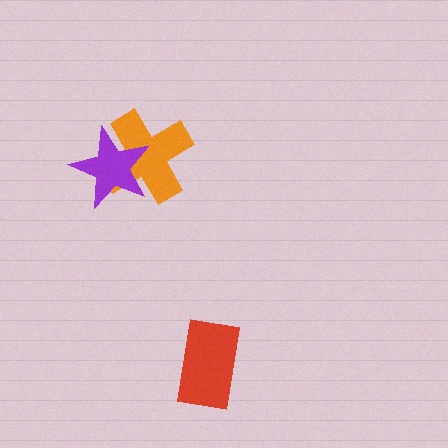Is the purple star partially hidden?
No, no other shape covers it.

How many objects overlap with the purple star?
1 object overlaps with the purple star.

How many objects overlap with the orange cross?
1 object overlaps with the orange cross.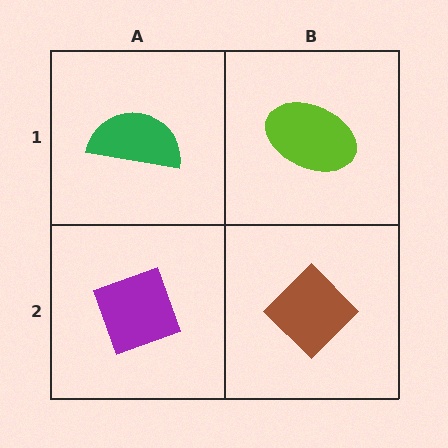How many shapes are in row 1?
2 shapes.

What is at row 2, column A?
A purple diamond.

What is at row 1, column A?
A green semicircle.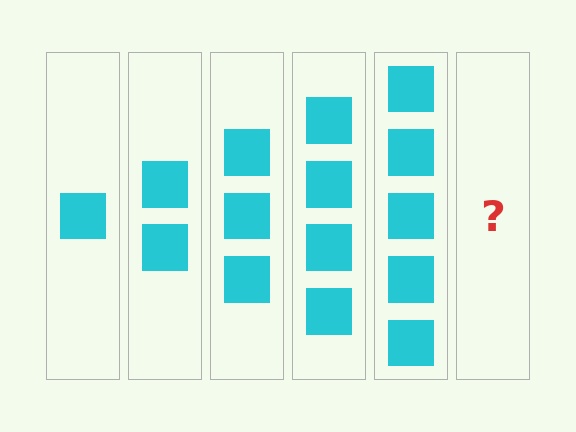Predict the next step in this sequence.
The next step is 6 squares.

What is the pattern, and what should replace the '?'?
The pattern is that each step adds one more square. The '?' should be 6 squares.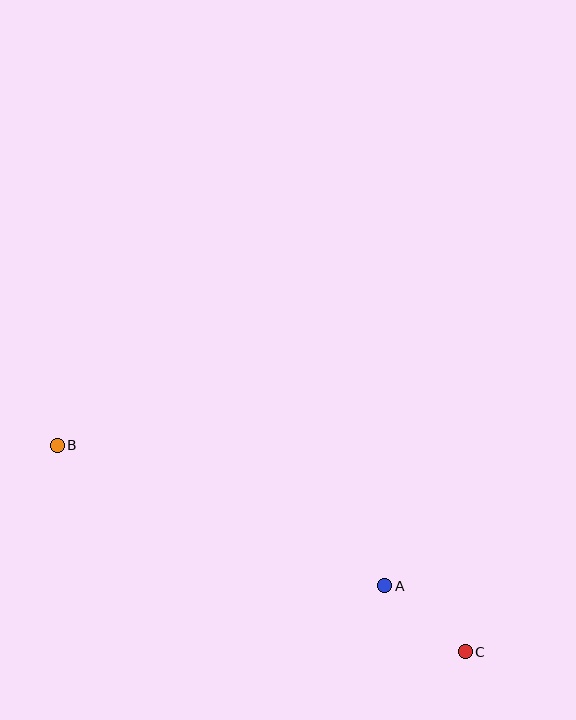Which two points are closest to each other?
Points A and C are closest to each other.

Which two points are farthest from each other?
Points B and C are farthest from each other.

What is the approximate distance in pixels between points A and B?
The distance between A and B is approximately 356 pixels.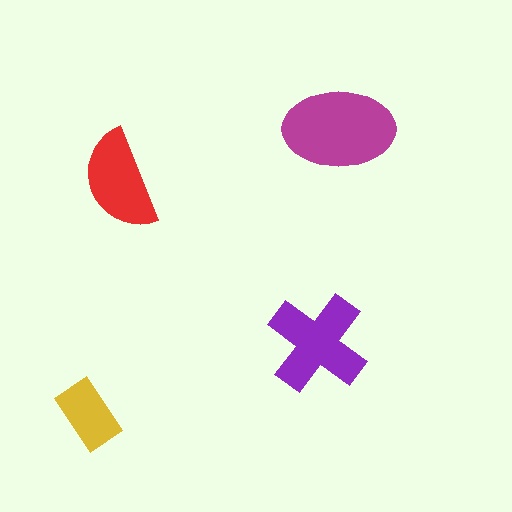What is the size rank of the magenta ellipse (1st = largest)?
1st.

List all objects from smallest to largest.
The yellow rectangle, the red semicircle, the purple cross, the magenta ellipse.